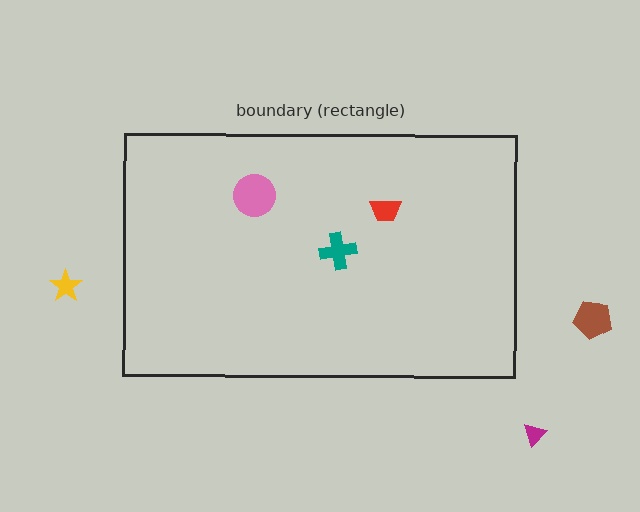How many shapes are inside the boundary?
3 inside, 3 outside.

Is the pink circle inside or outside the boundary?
Inside.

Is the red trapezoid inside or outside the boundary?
Inside.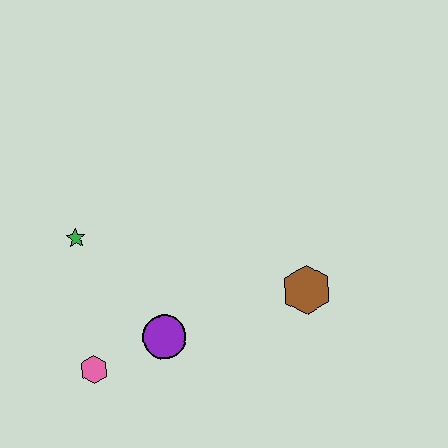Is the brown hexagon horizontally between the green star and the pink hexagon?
No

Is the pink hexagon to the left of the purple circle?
Yes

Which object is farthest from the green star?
The brown hexagon is farthest from the green star.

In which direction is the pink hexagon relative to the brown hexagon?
The pink hexagon is to the left of the brown hexagon.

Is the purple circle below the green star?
Yes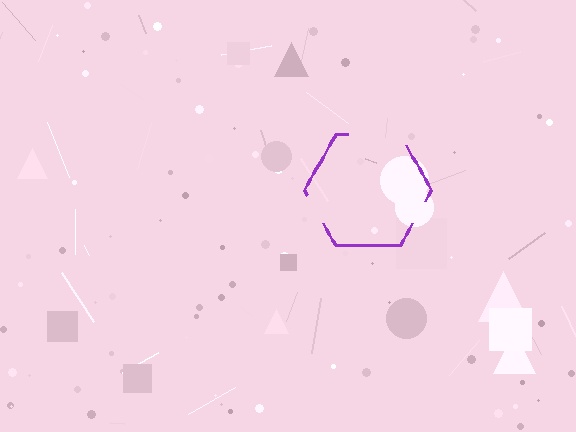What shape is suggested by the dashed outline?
The dashed outline suggests a hexagon.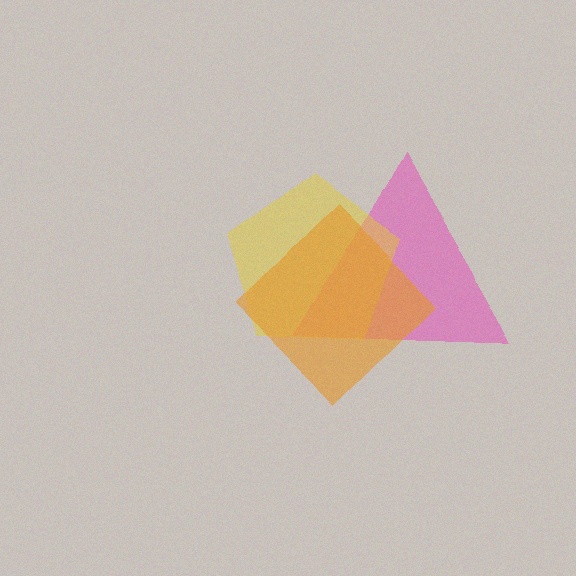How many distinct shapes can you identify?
There are 3 distinct shapes: a pink triangle, a yellow pentagon, an orange diamond.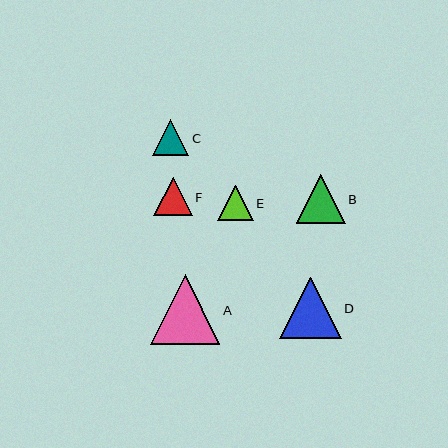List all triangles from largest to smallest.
From largest to smallest: A, D, B, F, C, E.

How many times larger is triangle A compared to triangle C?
Triangle A is approximately 1.9 times the size of triangle C.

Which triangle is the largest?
Triangle A is the largest with a size of approximately 70 pixels.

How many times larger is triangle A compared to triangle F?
Triangle A is approximately 1.8 times the size of triangle F.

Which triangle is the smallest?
Triangle E is the smallest with a size of approximately 35 pixels.